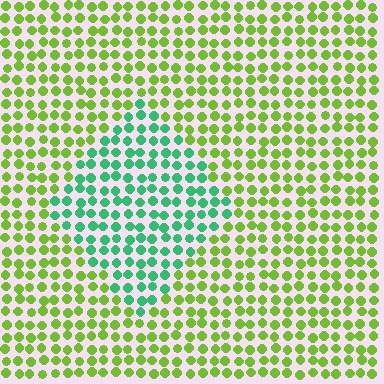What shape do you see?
I see a diamond.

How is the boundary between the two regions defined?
The boundary is defined purely by a slight shift in hue (about 54 degrees). Spacing, size, and orientation are identical on both sides.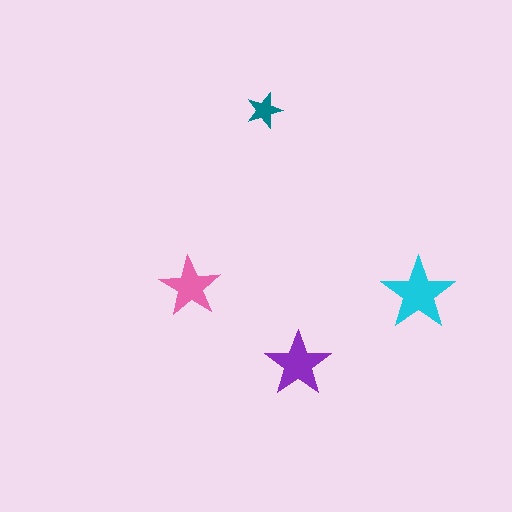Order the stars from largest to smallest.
the cyan one, the purple one, the pink one, the teal one.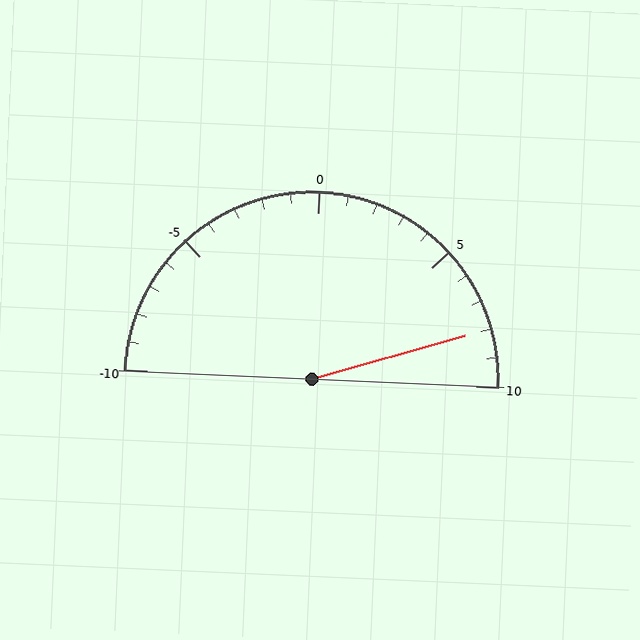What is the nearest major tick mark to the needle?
The nearest major tick mark is 10.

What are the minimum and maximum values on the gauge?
The gauge ranges from -10 to 10.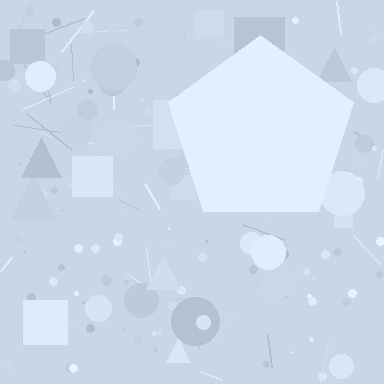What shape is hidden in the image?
A pentagon is hidden in the image.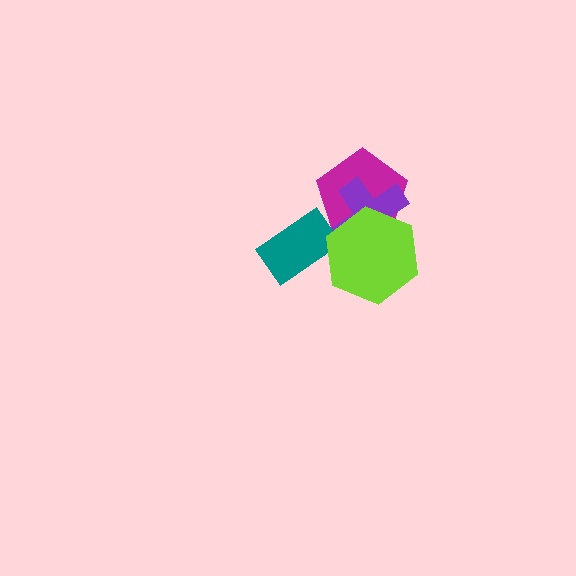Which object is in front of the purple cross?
The lime hexagon is in front of the purple cross.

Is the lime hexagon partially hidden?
No, no other shape covers it.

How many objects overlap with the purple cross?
2 objects overlap with the purple cross.